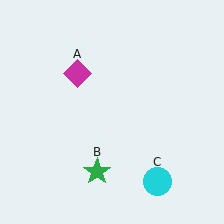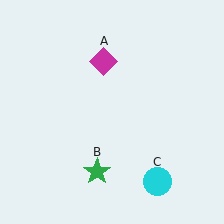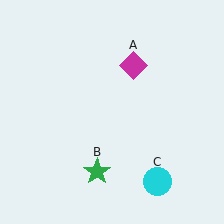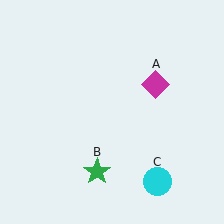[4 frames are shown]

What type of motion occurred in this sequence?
The magenta diamond (object A) rotated clockwise around the center of the scene.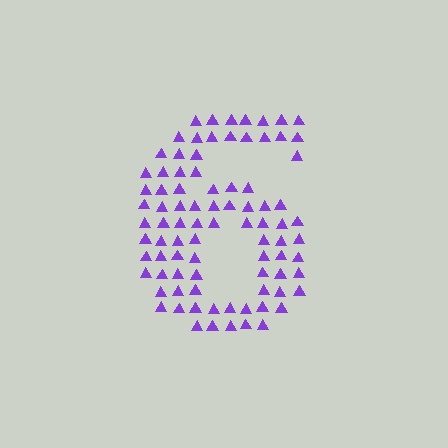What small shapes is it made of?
It is made of small triangles.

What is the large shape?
The large shape is the digit 6.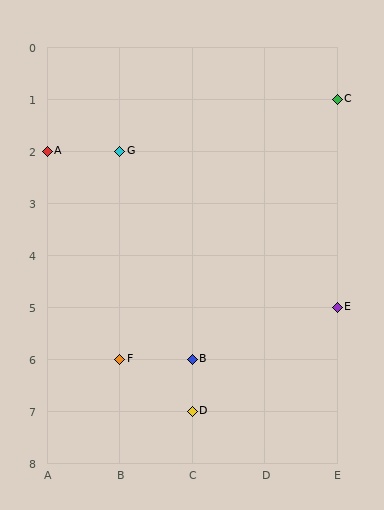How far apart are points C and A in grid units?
Points C and A are 4 columns and 1 row apart (about 4.1 grid units diagonally).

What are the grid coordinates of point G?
Point G is at grid coordinates (B, 2).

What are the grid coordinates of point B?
Point B is at grid coordinates (C, 6).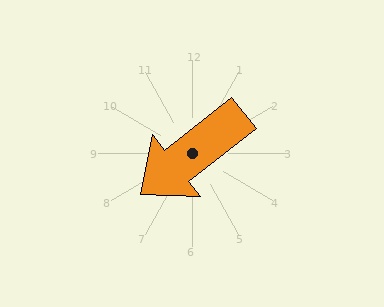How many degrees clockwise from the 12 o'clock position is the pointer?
Approximately 232 degrees.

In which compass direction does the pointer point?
Southwest.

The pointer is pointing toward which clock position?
Roughly 8 o'clock.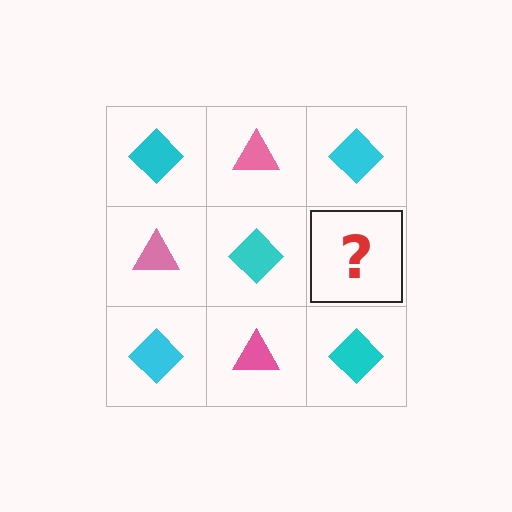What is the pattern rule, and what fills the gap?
The rule is that it alternates cyan diamond and pink triangle in a checkerboard pattern. The gap should be filled with a pink triangle.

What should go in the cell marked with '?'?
The missing cell should contain a pink triangle.